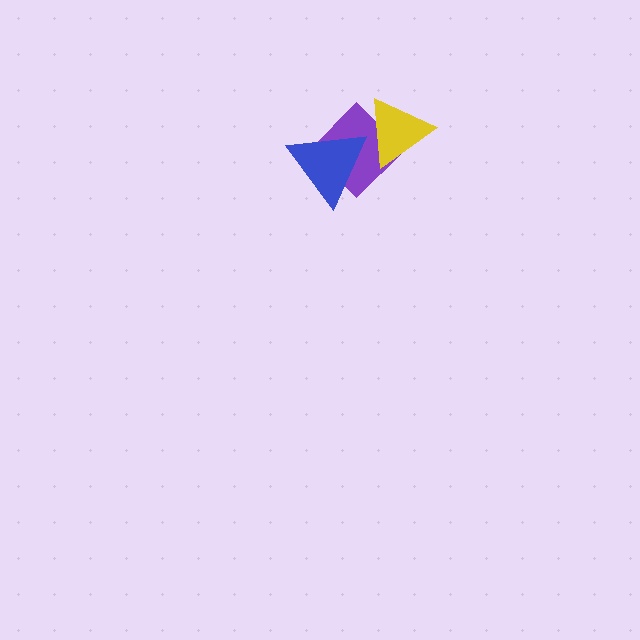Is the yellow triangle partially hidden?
No, no other shape covers it.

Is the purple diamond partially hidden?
Yes, it is partially covered by another shape.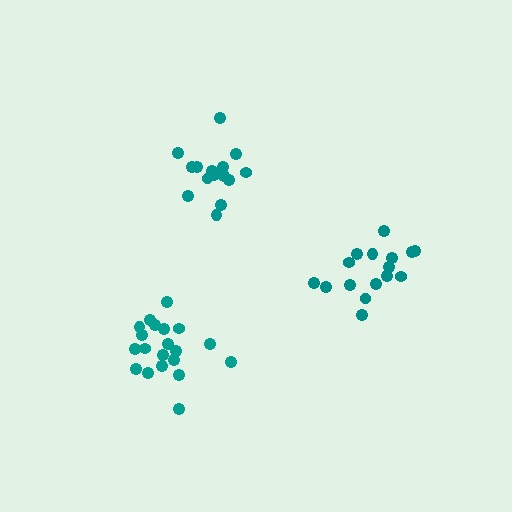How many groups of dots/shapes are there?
There are 3 groups.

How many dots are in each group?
Group 1: 20 dots, Group 2: 15 dots, Group 3: 16 dots (51 total).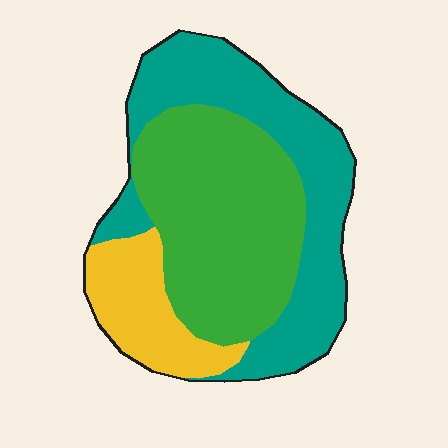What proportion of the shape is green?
Green takes up about two fifths (2/5) of the shape.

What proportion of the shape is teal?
Teal covers around 40% of the shape.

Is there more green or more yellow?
Green.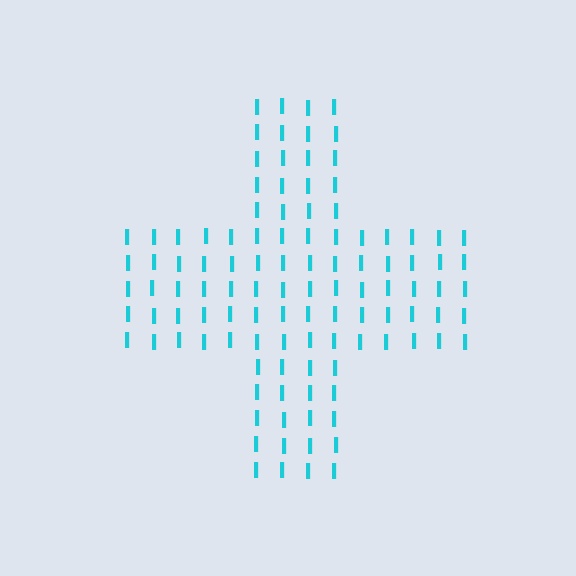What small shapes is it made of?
It is made of small letter I's.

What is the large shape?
The large shape is a cross.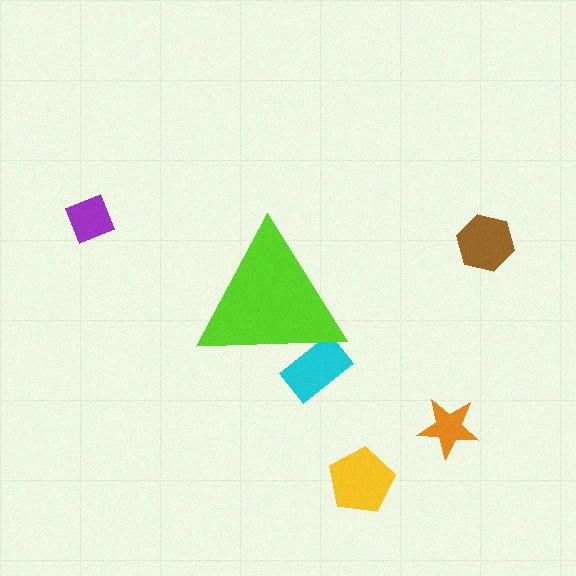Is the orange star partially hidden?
No, the orange star is fully visible.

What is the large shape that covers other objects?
A lime triangle.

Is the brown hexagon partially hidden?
No, the brown hexagon is fully visible.